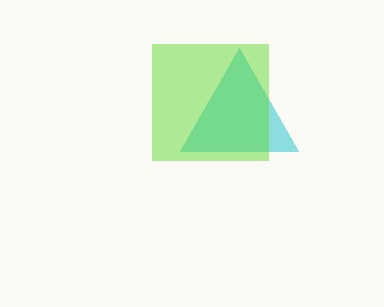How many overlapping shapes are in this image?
There are 2 overlapping shapes in the image.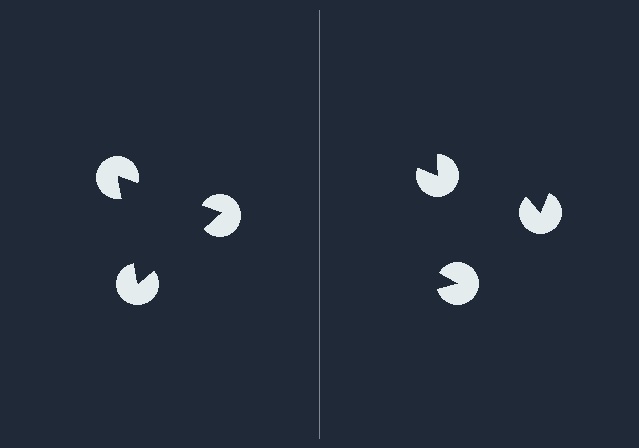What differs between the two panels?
The pac-man discs are positioned identically on both sides; only the wedge orientations differ. On the left they align to a triangle; on the right they are misaligned.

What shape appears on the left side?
An illusory triangle.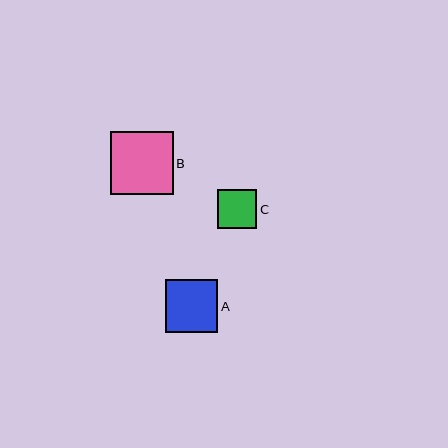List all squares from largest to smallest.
From largest to smallest: B, A, C.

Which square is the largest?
Square B is the largest with a size of approximately 63 pixels.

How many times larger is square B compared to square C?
Square B is approximately 1.6 times the size of square C.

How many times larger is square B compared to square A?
Square B is approximately 1.2 times the size of square A.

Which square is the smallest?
Square C is the smallest with a size of approximately 39 pixels.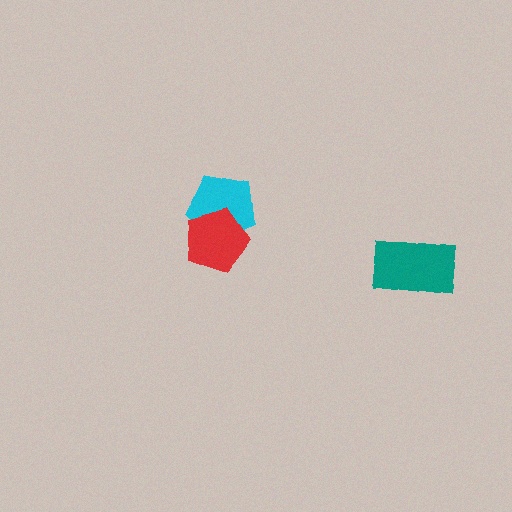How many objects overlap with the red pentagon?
1 object overlaps with the red pentagon.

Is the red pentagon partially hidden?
No, no other shape covers it.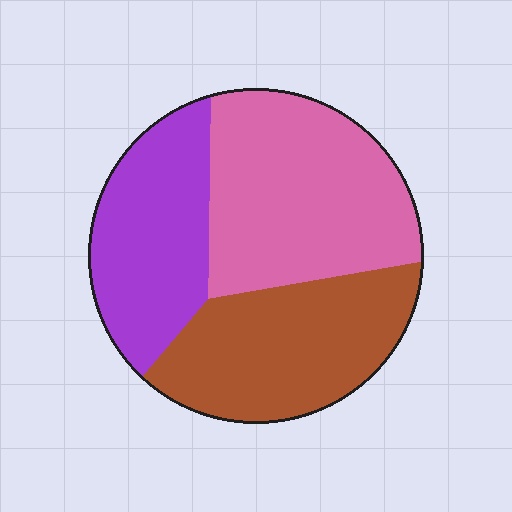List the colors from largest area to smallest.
From largest to smallest: pink, brown, purple.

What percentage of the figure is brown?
Brown covers about 35% of the figure.